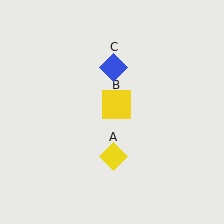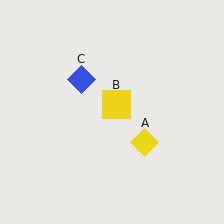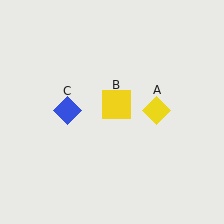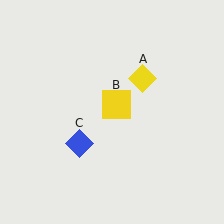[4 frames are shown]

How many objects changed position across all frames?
2 objects changed position: yellow diamond (object A), blue diamond (object C).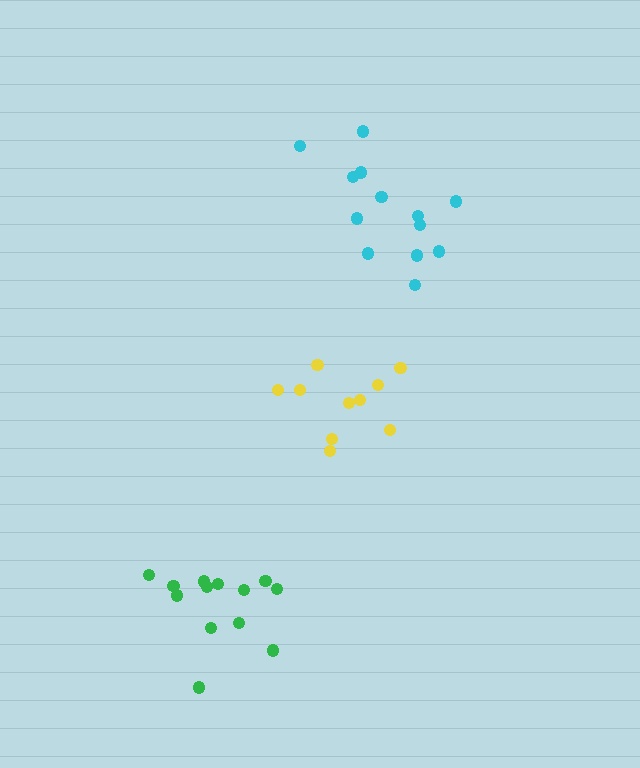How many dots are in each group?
Group 1: 13 dots, Group 2: 13 dots, Group 3: 10 dots (36 total).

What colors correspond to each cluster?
The clusters are colored: cyan, green, yellow.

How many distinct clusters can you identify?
There are 3 distinct clusters.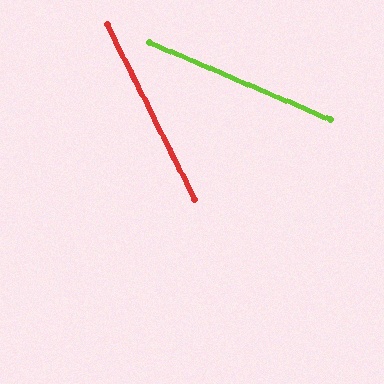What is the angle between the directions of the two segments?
Approximately 41 degrees.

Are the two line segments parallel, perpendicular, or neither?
Neither parallel nor perpendicular — they differ by about 41°.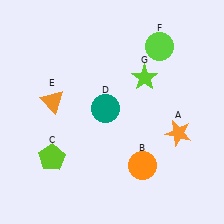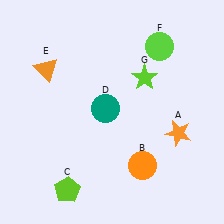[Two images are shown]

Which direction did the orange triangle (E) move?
The orange triangle (E) moved up.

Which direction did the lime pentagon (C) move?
The lime pentagon (C) moved down.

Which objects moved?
The objects that moved are: the lime pentagon (C), the orange triangle (E).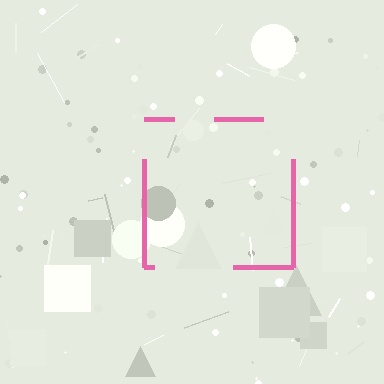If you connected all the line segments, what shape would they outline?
They would outline a square.